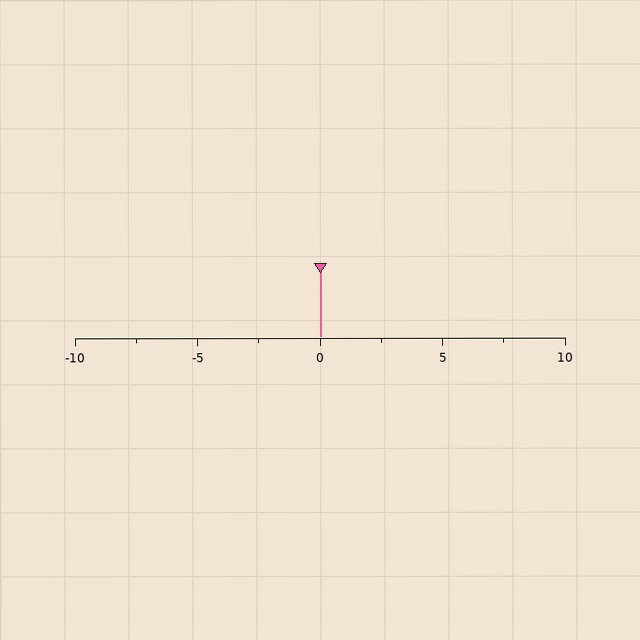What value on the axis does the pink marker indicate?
The marker indicates approximately 0.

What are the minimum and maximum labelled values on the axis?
The axis runs from -10 to 10.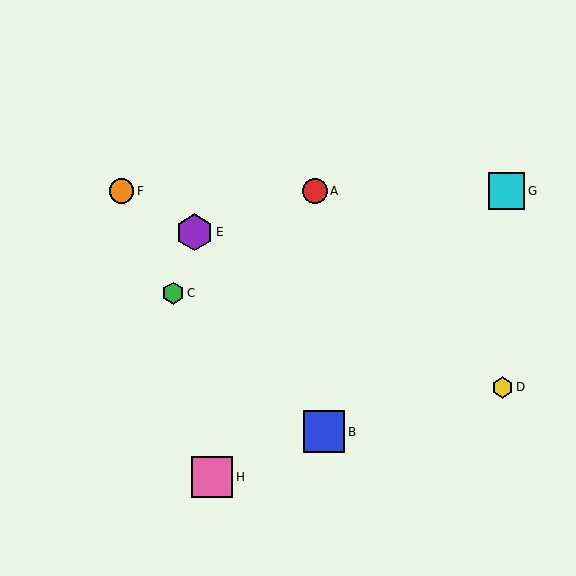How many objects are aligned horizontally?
3 objects (A, F, G) are aligned horizontally.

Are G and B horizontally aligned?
No, G is at y≈191 and B is at y≈432.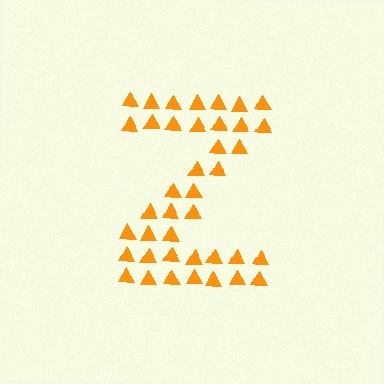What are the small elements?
The small elements are triangles.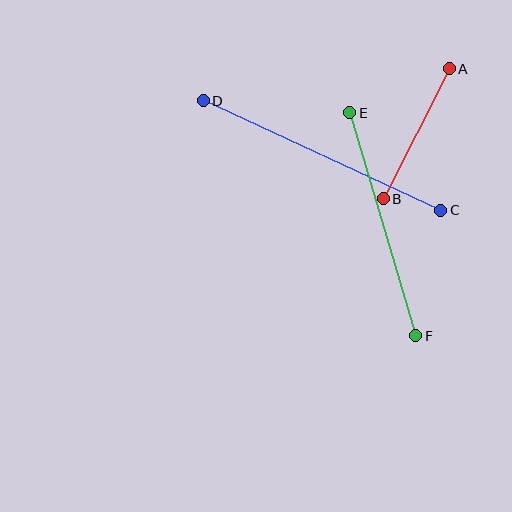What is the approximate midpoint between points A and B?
The midpoint is at approximately (416, 134) pixels.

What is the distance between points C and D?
The distance is approximately 262 pixels.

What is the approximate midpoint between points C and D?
The midpoint is at approximately (322, 155) pixels.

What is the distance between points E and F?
The distance is approximately 233 pixels.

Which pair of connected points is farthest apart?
Points C and D are farthest apart.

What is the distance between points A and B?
The distance is approximately 146 pixels.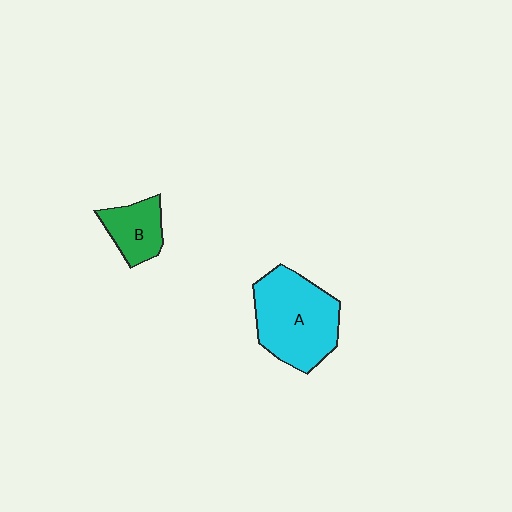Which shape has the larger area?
Shape A (cyan).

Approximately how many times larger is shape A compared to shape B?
Approximately 2.2 times.